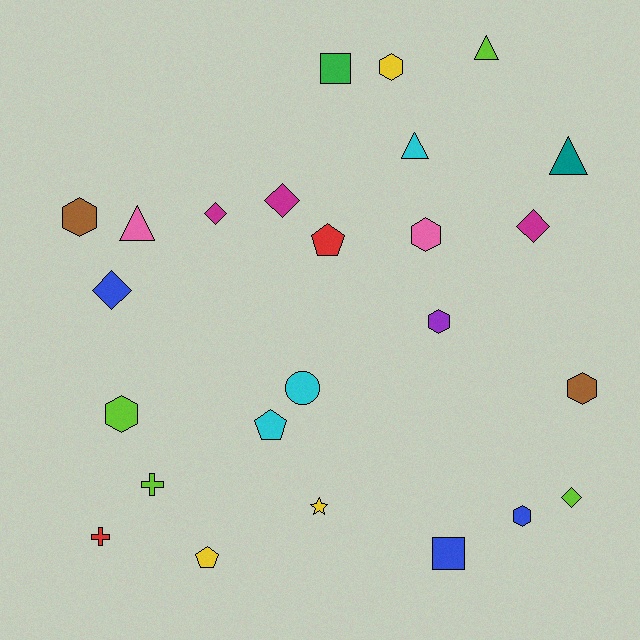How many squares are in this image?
There are 2 squares.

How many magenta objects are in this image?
There are 3 magenta objects.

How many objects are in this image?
There are 25 objects.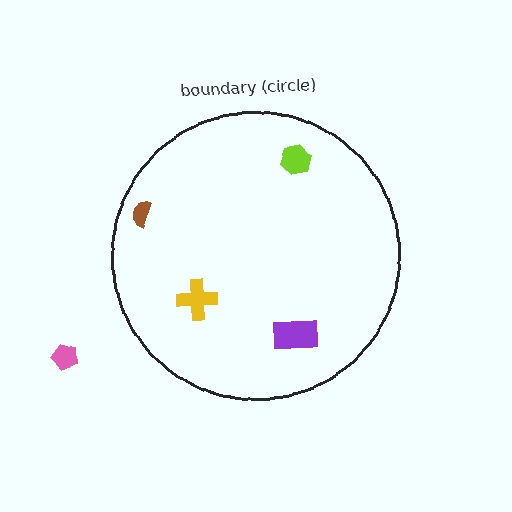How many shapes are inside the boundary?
4 inside, 1 outside.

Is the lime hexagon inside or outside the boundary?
Inside.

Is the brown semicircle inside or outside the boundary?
Inside.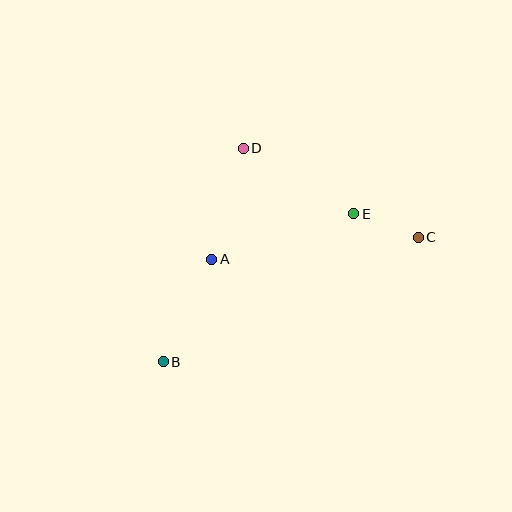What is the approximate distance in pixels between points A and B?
The distance between A and B is approximately 113 pixels.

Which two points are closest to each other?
Points C and E are closest to each other.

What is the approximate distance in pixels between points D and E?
The distance between D and E is approximately 128 pixels.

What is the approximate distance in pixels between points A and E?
The distance between A and E is approximately 149 pixels.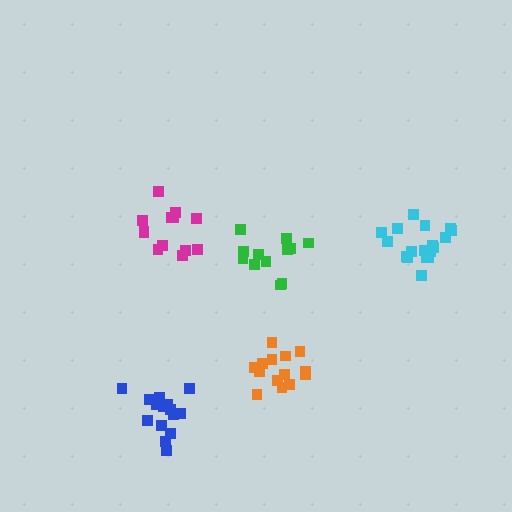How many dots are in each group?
Group 1: 12 dots, Group 2: 13 dots, Group 3: 14 dots, Group 4: 16 dots, Group 5: 18 dots (73 total).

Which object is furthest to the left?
The blue cluster is leftmost.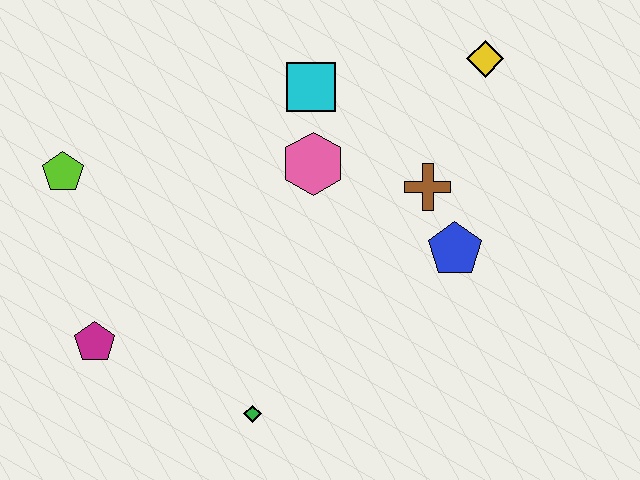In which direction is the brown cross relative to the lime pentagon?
The brown cross is to the right of the lime pentagon.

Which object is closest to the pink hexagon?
The cyan square is closest to the pink hexagon.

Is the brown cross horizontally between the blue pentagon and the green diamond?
Yes